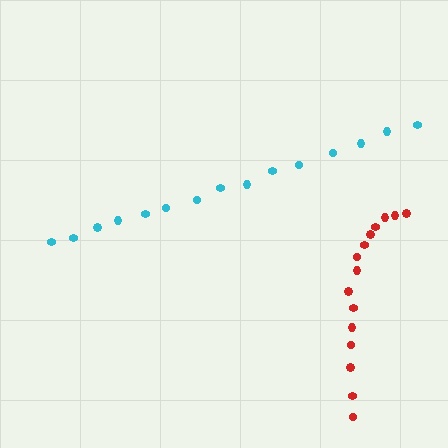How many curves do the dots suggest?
There are 2 distinct paths.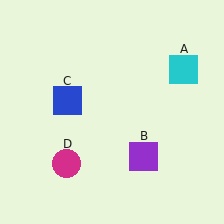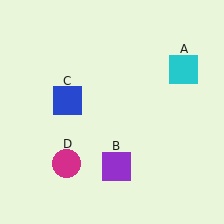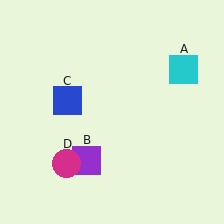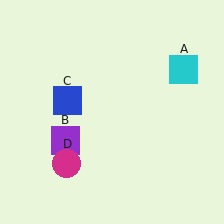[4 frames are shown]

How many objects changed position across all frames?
1 object changed position: purple square (object B).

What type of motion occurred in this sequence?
The purple square (object B) rotated clockwise around the center of the scene.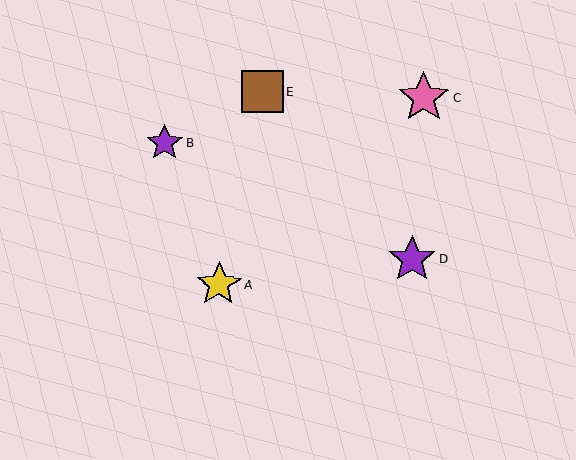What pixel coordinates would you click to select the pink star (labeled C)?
Click at (424, 98) to select the pink star C.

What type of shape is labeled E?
Shape E is a brown square.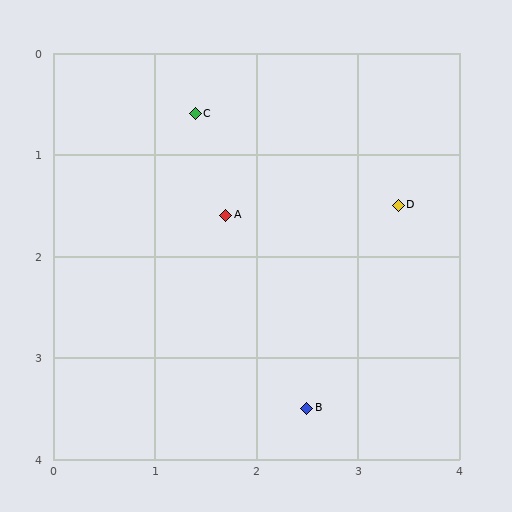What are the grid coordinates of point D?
Point D is at approximately (3.4, 1.5).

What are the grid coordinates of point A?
Point A is at approximately (1.7, 1.6).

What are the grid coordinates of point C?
Point C is at approximately (1.4, 0.6).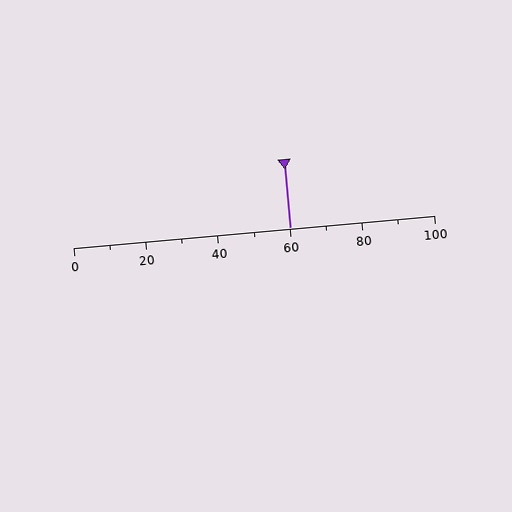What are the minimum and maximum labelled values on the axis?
The axis runs from 0 to 100.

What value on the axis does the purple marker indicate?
The marker indicates approximately 60.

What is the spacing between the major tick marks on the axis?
The major ticks are spaced 20 apart.